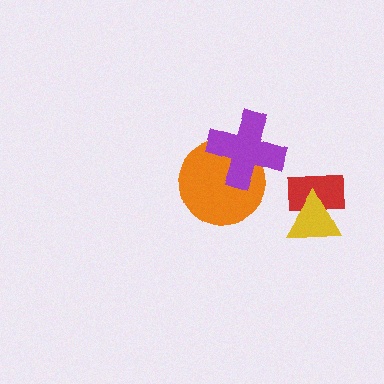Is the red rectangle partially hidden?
Yes, it is partially covered by another shape.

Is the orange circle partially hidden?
Yes, it is partially covered by another shape.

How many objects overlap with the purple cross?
1 object overlaps with the purple cross.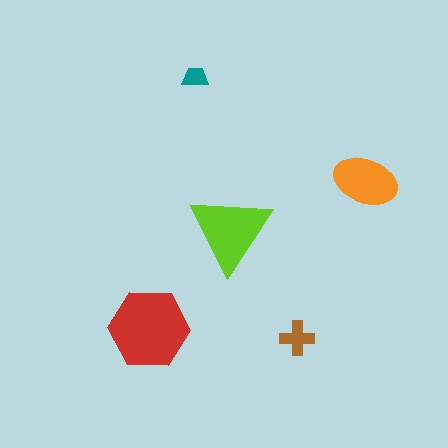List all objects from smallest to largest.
The teal trapezoid, the brown cross, the orange ellipse, the lime triangle, the red hexagon.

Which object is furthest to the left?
The red hexagon is leftmost.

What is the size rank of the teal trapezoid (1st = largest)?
5th.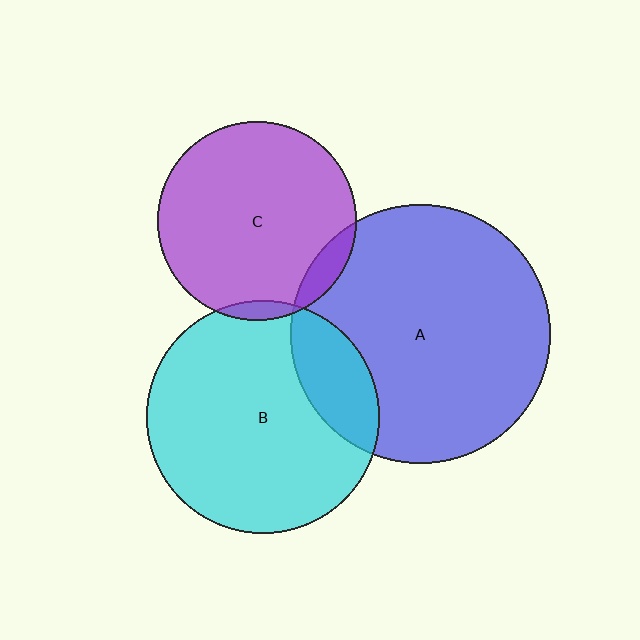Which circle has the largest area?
Circle A (blue).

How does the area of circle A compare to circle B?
Approximately 1.2 times.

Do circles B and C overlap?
Yes.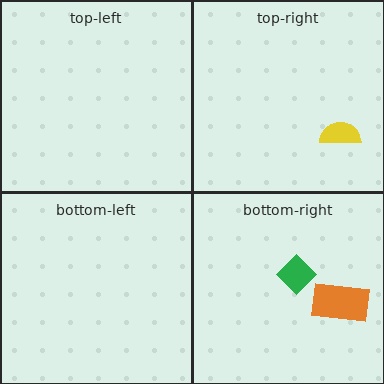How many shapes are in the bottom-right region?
2.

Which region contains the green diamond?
The bottom-right region.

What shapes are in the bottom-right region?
The orange rectangle, the green diamond.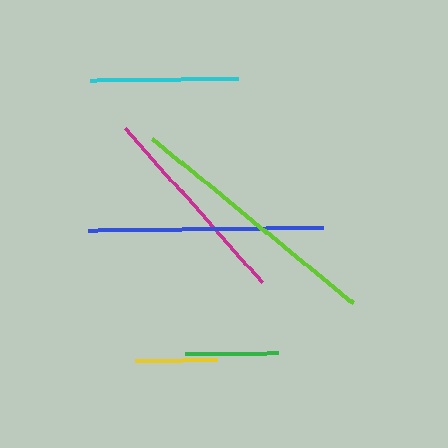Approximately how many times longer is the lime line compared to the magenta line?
The lime line is approximately 1.3 times the length of the magenta line.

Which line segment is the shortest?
The yellow line is the shortest at approximately 82 pixels.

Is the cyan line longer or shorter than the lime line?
The lime line is longer than the cyan line.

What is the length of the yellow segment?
The yellow segment is approximately 82 pixels long.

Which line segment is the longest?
The lime line is the longest at approximately 260 pixels.